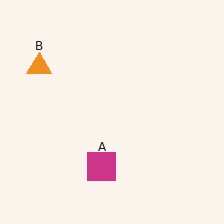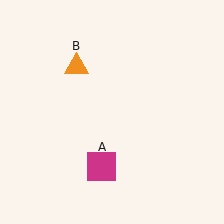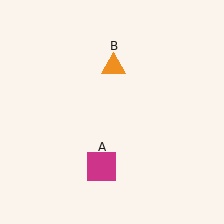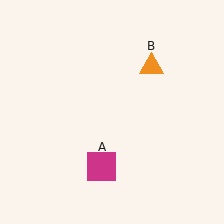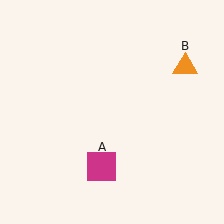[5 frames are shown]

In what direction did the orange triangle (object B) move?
The orange triangle (object B) moved right.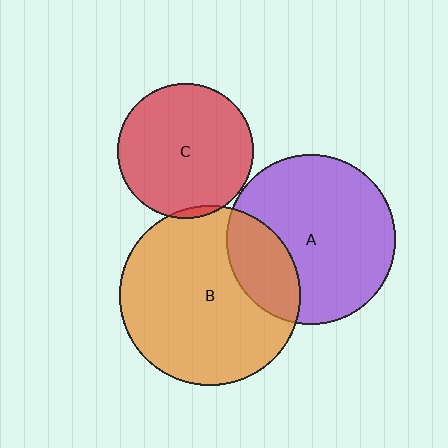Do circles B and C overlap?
Yes.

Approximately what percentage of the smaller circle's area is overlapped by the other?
Approximately 5%.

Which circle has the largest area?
Circle B (orange).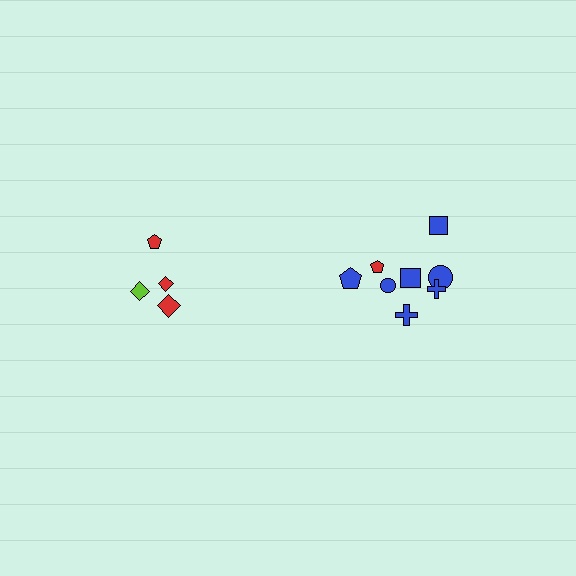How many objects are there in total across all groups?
There are 12 objects.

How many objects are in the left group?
There are 4 objects.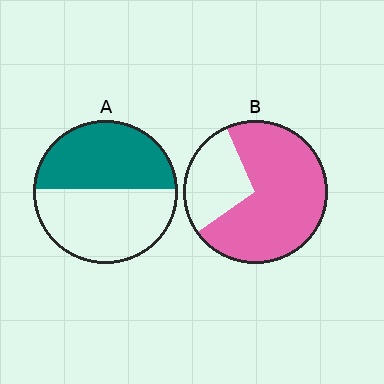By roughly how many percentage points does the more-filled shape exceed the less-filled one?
By roughly 25 percentage points (B over A).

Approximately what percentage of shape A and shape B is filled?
A is approximately 45% and B is approximately 70%.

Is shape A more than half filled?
Roughly half.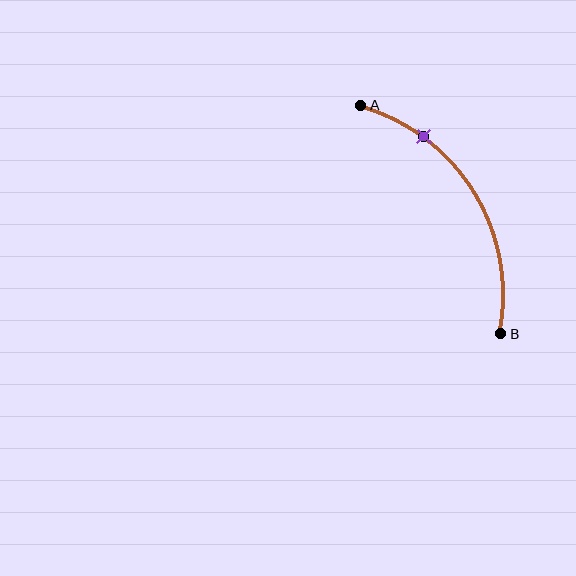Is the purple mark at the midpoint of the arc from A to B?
No. The purple mark lies on the arc but is closer to endpoint A. The arc midpoint would be at the point on the curve equidistant along the arc from both A and B.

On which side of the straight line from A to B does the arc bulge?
The arc bulges to the right of the straight line connecting A and B.